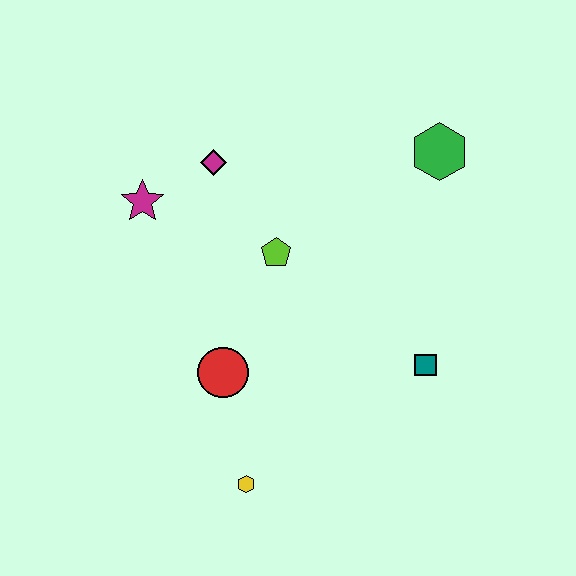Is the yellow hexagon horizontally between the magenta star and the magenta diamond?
No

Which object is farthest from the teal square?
The magenta star is farthest from the teal square.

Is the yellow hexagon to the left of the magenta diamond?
No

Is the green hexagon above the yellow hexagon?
Yes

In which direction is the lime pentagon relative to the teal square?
The lime pentagon is to the left of the teal square.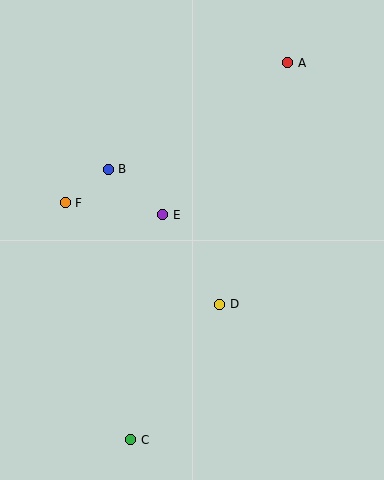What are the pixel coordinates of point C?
Point C is at (131, 440).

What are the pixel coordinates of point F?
Point F is at (65, 203).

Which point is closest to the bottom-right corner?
Point D is closest to the bottom-right corner.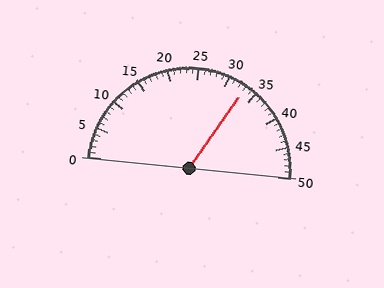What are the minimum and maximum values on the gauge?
The gauge ranges from 0 to 50.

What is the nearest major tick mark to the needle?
The nearest major tick mark is 35.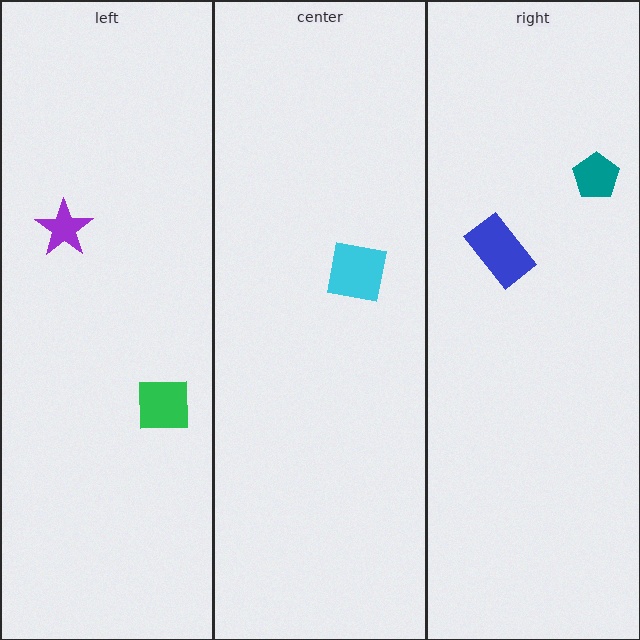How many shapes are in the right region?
2.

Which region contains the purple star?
The left region.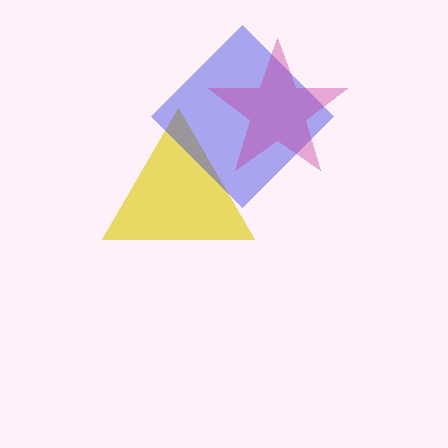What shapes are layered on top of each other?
The layered shapes are: a yellow triangle, a blue diamond, a magenta star.